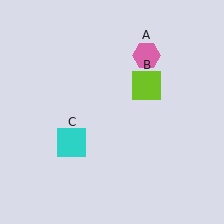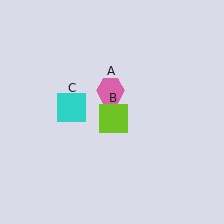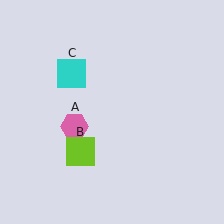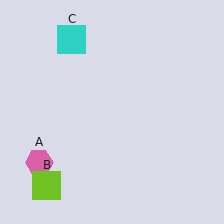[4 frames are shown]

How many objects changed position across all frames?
3 objects changed position: pink hexagon (object A), lime square (object B), cyan square (object C).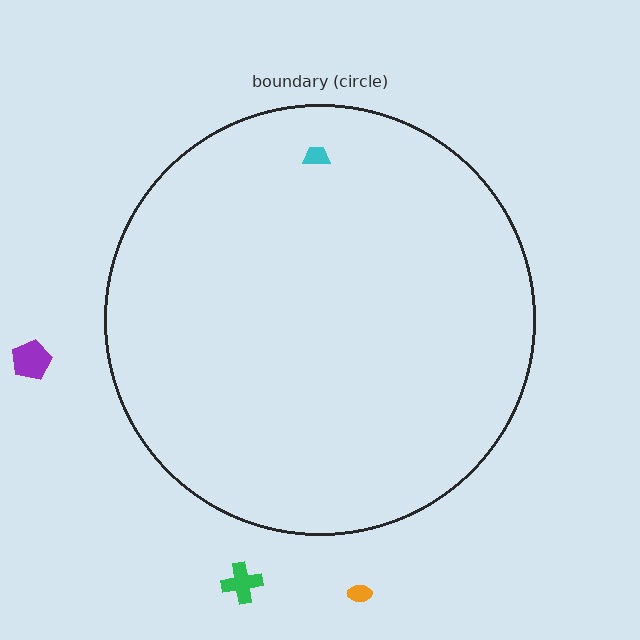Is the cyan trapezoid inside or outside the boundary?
Inside.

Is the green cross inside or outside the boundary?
Outside.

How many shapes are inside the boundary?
1 inside, 3 outside.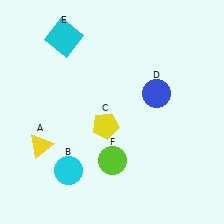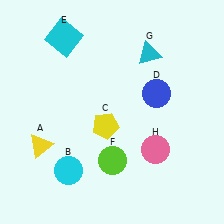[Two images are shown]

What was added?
A cyan triangle (G), a pink circle (H) were added in Image 2.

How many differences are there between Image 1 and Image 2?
There are 2 differences between the two images.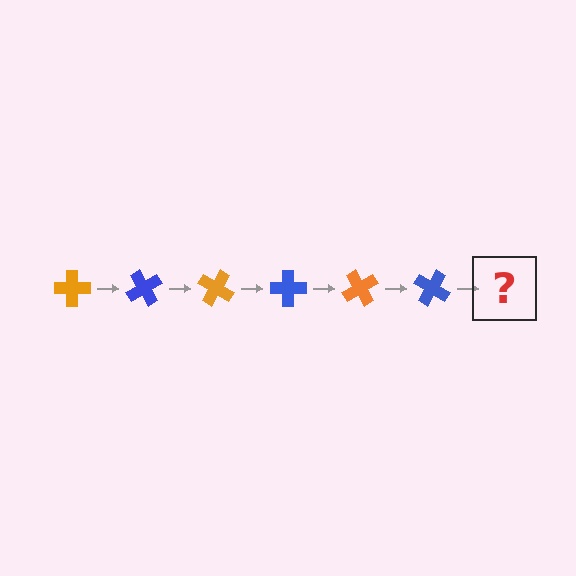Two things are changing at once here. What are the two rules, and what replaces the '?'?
The two rules are that it rotates 60 degrees each step and the color cycles through orange and blue. The '?' should be an orange cross, rotated 360 degrees from the start.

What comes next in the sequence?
The next element should be an orange cross, rotated 360 degrees from the start.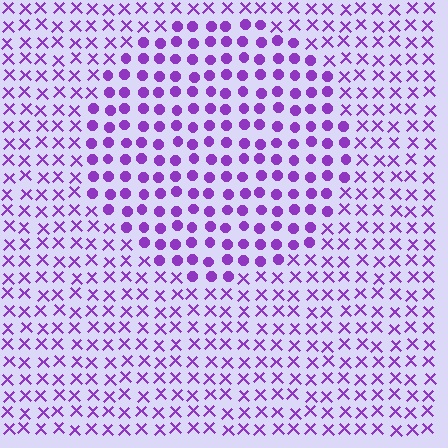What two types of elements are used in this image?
The image uses circles inside the circle region and X marks outside it.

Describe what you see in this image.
The image is filled with small purple elements arranged in a uniform grid. A circle-shaped region contains circles, while the surrounding area contains X marks. The boundary is defined purely by the change in element shape.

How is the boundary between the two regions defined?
The boundary is defined by a change in element shape: circles inside vs. X marks outside. All elements share the same color and spacing.